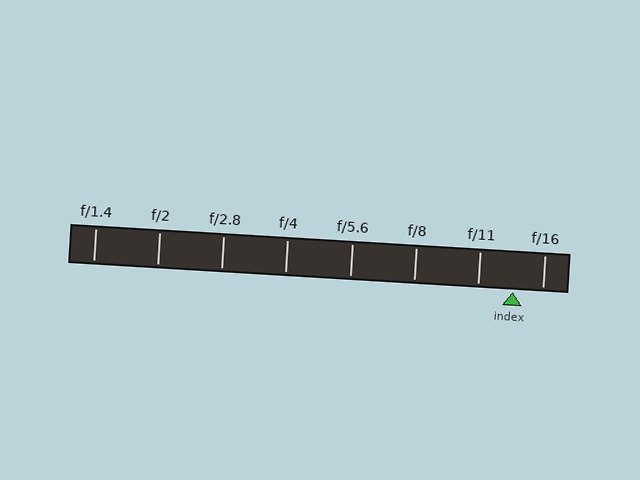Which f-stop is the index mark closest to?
The index mark is closest to f/16.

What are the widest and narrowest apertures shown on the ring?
The widest aperture shown is f/1.4 and the narrowest is f/16.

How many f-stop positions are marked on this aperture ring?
There are 8 f-stop positions marked.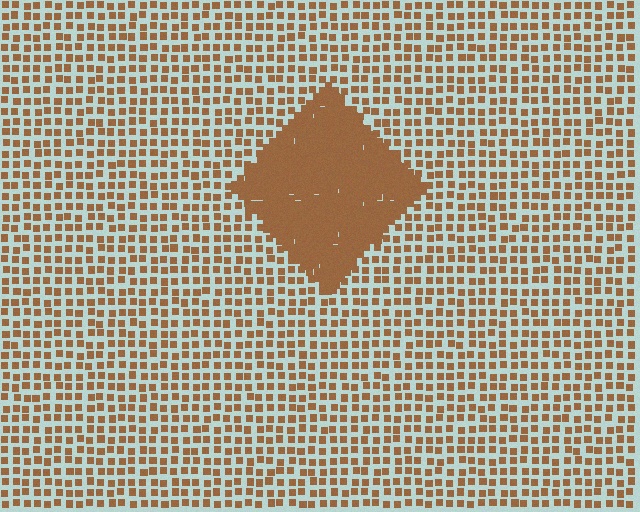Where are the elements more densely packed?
The elements are more densely packed inside the diamond boundary.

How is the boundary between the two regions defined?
The boundary is defined by a change in element density (approximately 2.9x ratio). All elements are the same color, size, and shape.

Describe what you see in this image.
The image contains small brown elements arranged at two different densities. A diamond-shaped region is visible where the elements are more densely packed than the surrounding area.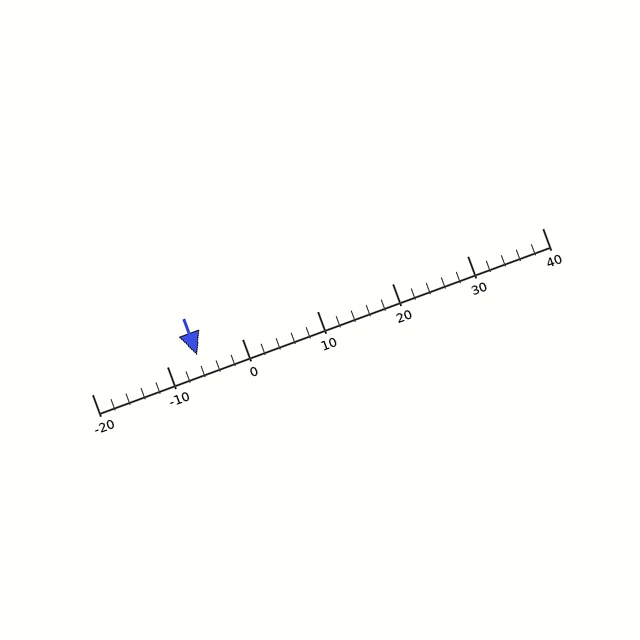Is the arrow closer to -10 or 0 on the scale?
The arrow is closer to -10.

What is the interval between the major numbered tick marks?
The major tick marks are spaced 10 units apart.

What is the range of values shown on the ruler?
The ruler shows values from -20 to 40.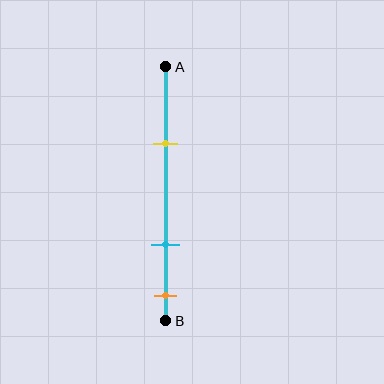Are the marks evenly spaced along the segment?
No, the marks are not evenly spaced.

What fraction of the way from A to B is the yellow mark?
The yellow mark is approximately 30% (0.3) of the way from A to B.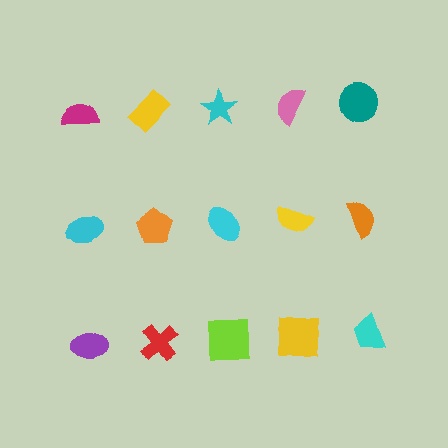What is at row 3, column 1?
A purple ellipse.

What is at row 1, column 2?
A yellow rectangle.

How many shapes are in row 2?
5 shapes.